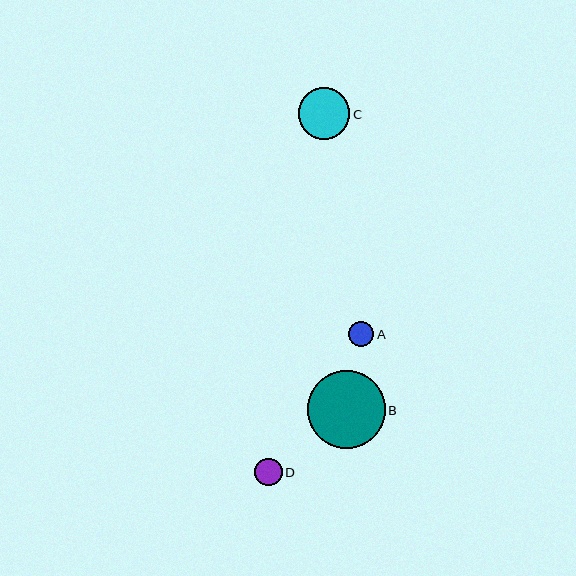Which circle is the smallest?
Circle A is the smallest with a size of approximately 25 pixels.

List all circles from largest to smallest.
From largest to smallest: B, C, D, A.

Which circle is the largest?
Circle B is the largest with a size of approximately 78 pixels.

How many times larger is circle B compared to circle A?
Circle B is approximately 3.1 times the size of circle A.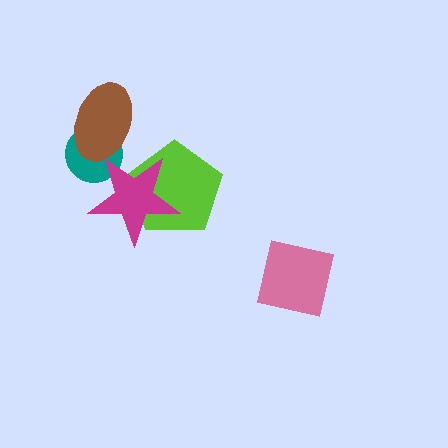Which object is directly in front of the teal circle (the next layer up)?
The brown ellipse is directly in front of the teal circle.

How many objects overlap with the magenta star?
2 objects overlap with the magenta star.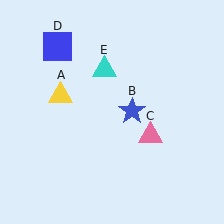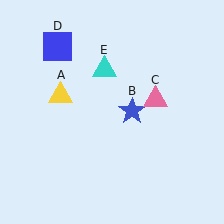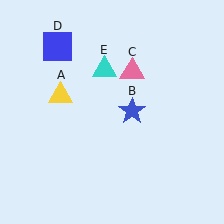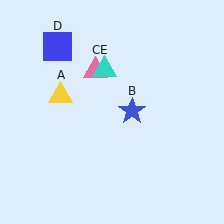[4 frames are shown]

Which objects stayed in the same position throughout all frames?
Yellow triangle (object A) and blue star (object B) and blue square (object D) and cyan triangle (object E) remained stationary.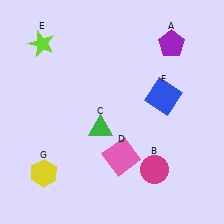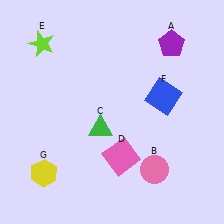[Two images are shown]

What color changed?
The circle (B) changed from magenta in Image 1 to pink in Image 2.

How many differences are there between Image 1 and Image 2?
There is 1 difference between the two images.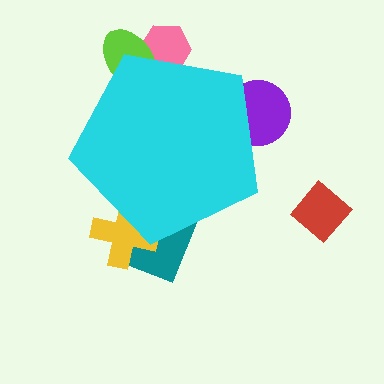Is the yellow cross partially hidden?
Yes, the yellow cross is partially hidden behind the cyan pentagon.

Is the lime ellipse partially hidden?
Yes, the lime ellipse is partially hidden behind the cyan pentagon.